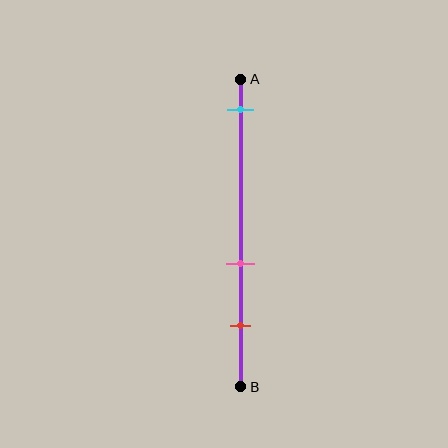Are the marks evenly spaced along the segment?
No, the marks are not evenly spaced.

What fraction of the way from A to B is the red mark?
The red mark is approximately 80% (0.8) of the way from A to B.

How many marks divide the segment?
There are 3 marks dividing the segment.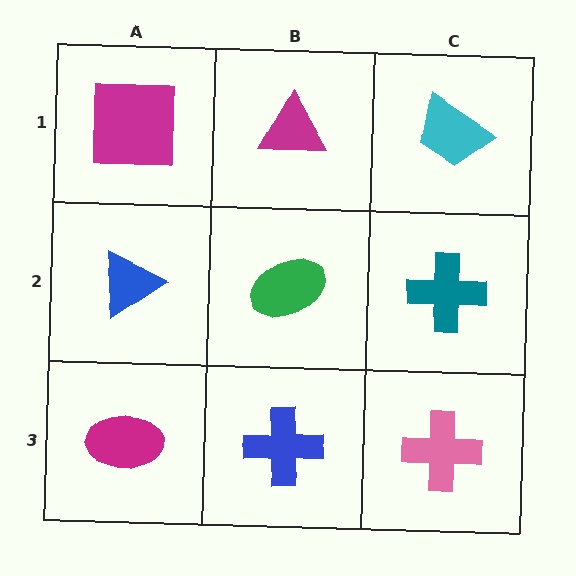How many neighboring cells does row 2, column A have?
3.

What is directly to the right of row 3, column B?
A pink cross.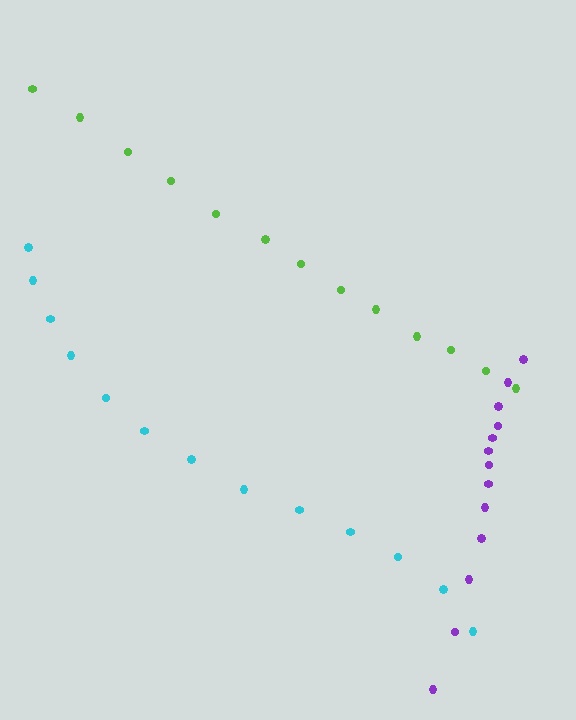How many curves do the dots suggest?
There are 3 distinct paths.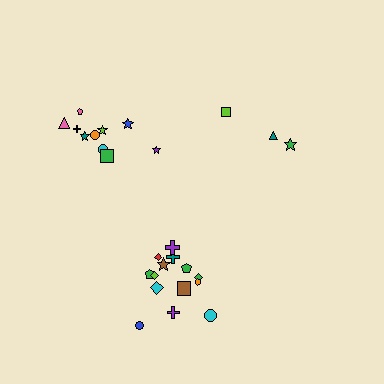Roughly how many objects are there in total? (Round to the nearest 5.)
Roughly 30 objects in total.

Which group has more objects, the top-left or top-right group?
The top-left group.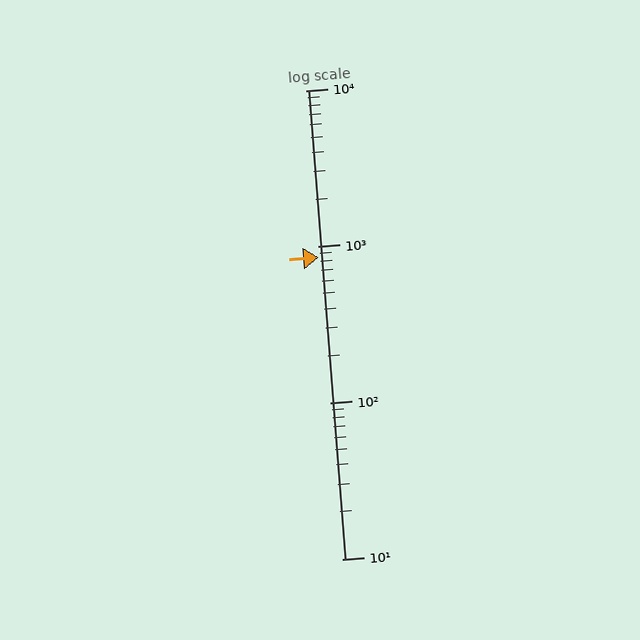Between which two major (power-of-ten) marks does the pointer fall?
The pointer is between 100 and 1000.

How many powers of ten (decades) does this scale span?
The scale spans 3 decades, from 10 to 10000.